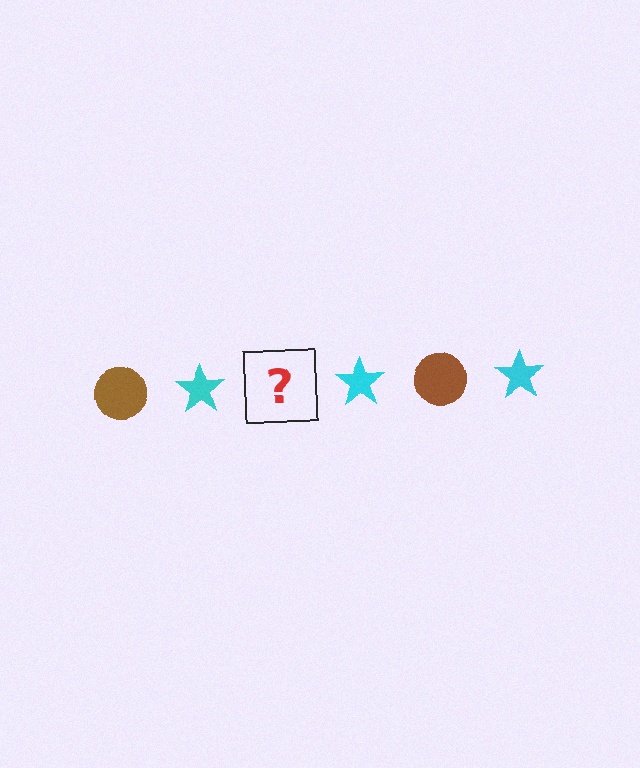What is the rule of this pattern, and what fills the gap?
The rule is that the pattern alternates between brown circle and cyan star. The gap should be filled with a brown circle.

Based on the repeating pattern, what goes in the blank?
The blank should be a brown circle.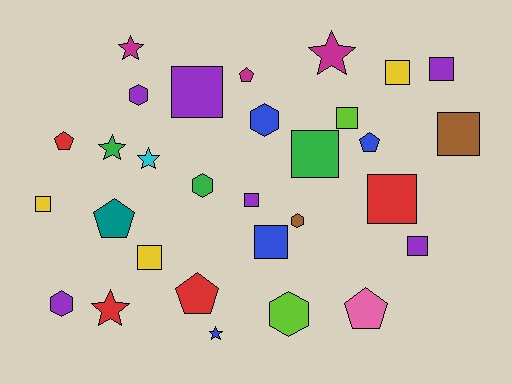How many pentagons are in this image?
There are 6 pentagons.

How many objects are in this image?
There are 30 objects.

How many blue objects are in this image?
There are 4 blue objects.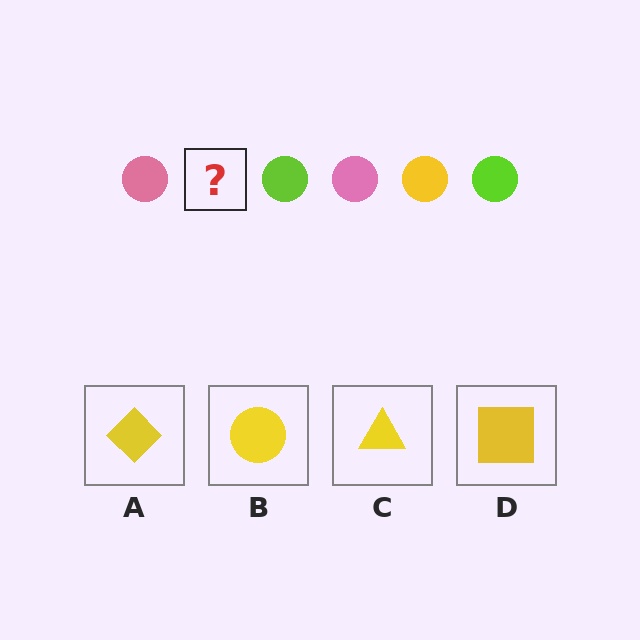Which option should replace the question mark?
Option B.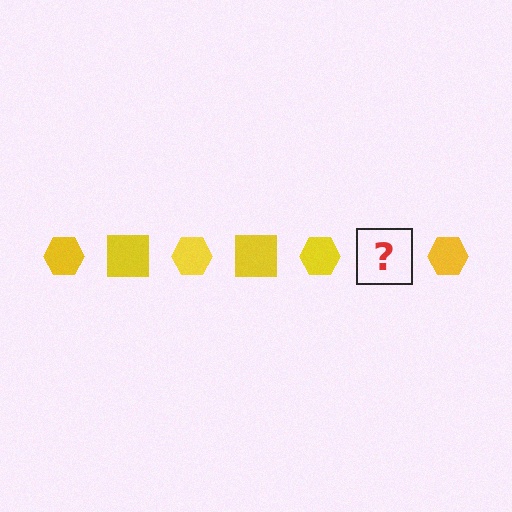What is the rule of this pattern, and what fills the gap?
The rule is that the pattern cycles through hexagon, square shapes in yellow. The gap should be filled with a yellow square.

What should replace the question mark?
The question mark should be replaced with a yellow square.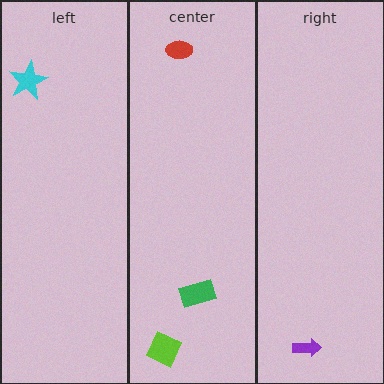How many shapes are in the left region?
1.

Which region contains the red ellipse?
The center region.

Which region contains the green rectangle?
The center region.